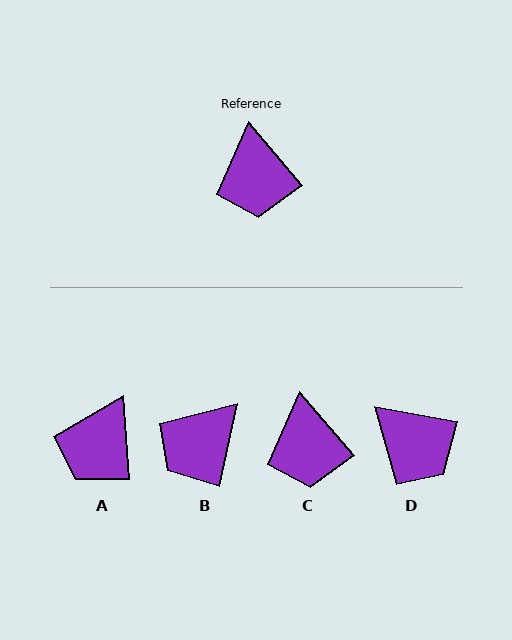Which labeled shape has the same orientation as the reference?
C.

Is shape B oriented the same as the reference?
No, it is off by about 52 degrees.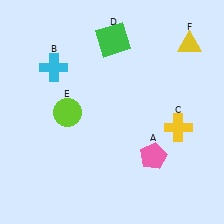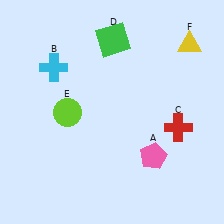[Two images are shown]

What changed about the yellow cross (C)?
In Image 1, C is yellow. In Image 2, it changed to red.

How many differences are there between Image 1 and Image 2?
There is 1 difference between the two images.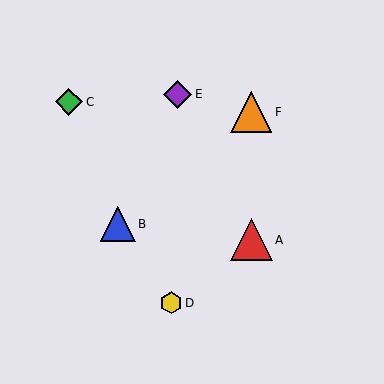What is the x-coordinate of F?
Object F is at x≈251.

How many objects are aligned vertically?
2 objects (A, F) are aligned vertically.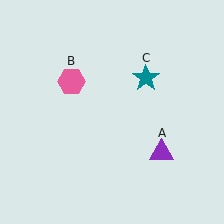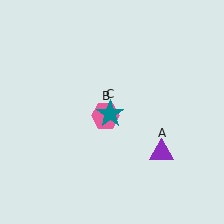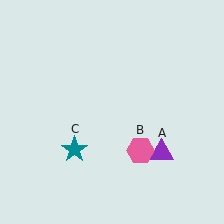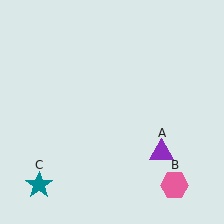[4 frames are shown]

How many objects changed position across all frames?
2 objects changed position: pink hexagon (object B), teal star (object C).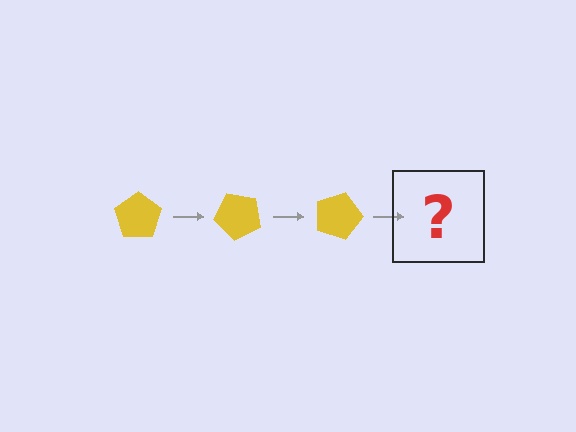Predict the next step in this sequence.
The next step is a yellow pentagon rotated 135 degrees.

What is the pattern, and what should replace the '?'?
The pattern is that the pentagon rotates 45 degrees each step. The '?' should be a yellow pentagon rotated 135 degrees.